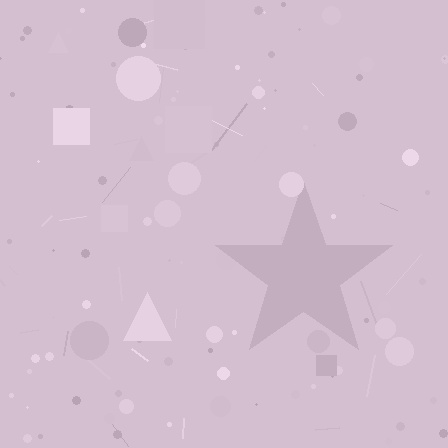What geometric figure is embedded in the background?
A star is embedded in the background.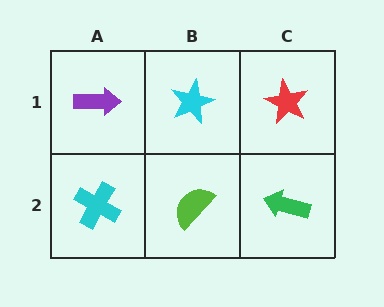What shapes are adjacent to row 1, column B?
A lime semicircle (row 2, column B), a purple arrow (row 1, column A), a red star (row 1, column C).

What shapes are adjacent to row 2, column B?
A cyan star (row 1, column B), a cyan cross (row 2, column A), a green arrow (row 2, column C).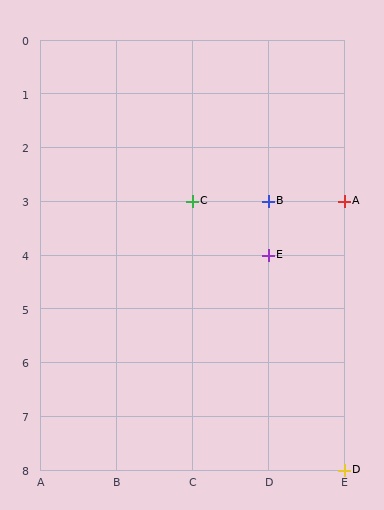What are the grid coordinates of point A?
Point A is at grid coordinates (E, 3).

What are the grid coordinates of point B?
Point B is at grid coordinates (D, 3).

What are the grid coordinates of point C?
Point C is at grid coordinates (C, 3).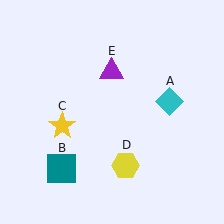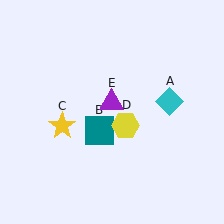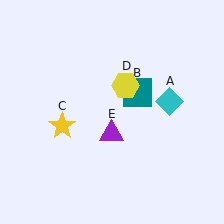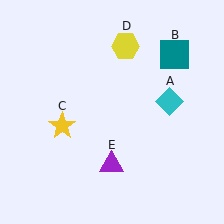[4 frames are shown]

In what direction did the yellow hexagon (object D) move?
The yellow hexagon (object D) moved up.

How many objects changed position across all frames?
3 objects changed position: teal square (object B), yellow hexagon (object D), purple triangle (object E).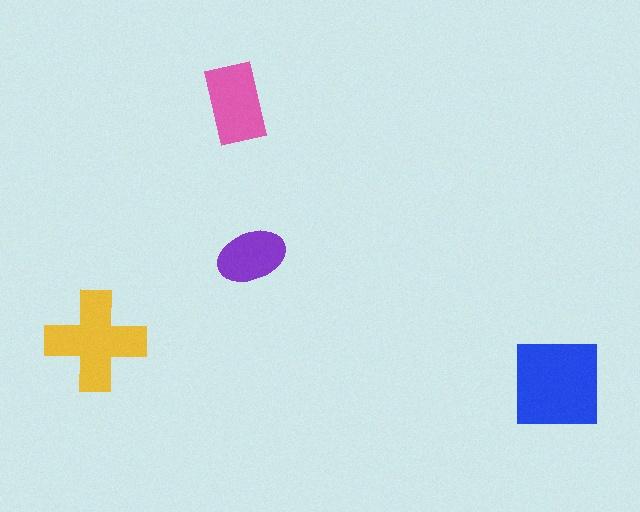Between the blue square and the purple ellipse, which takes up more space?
The blue square.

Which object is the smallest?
The purple ellipse.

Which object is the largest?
The blue square.